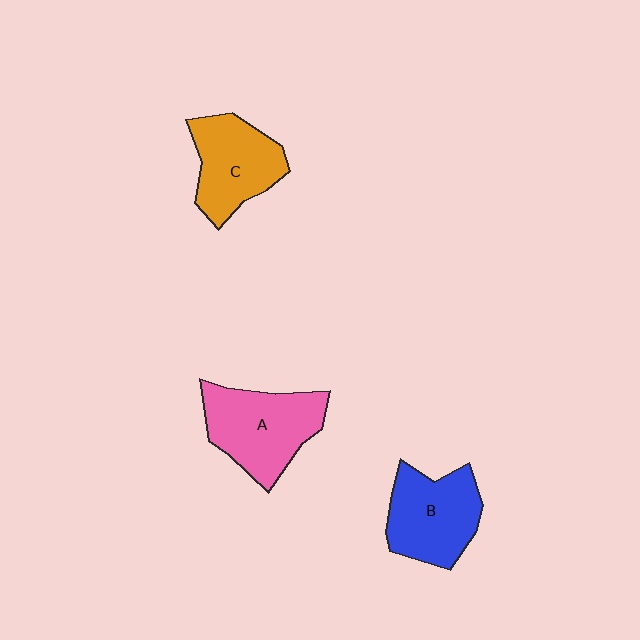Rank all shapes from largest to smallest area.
From largest to smallest: A (pink), B (blue), C (orange).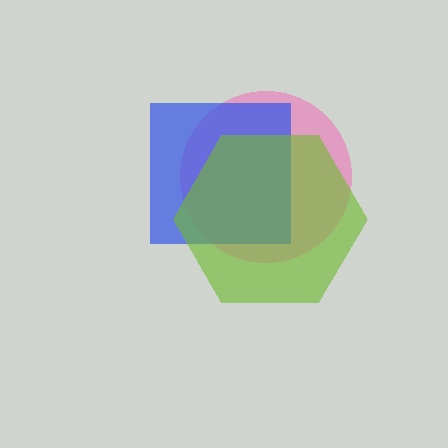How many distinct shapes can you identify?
There are 3 distinct shapes: a pink circle, a blue square, a lime hexagon.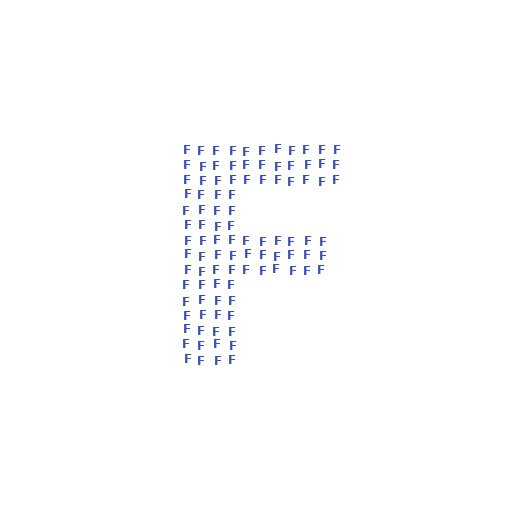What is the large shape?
The large shape is the letter F.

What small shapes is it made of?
It is made of small letter F's.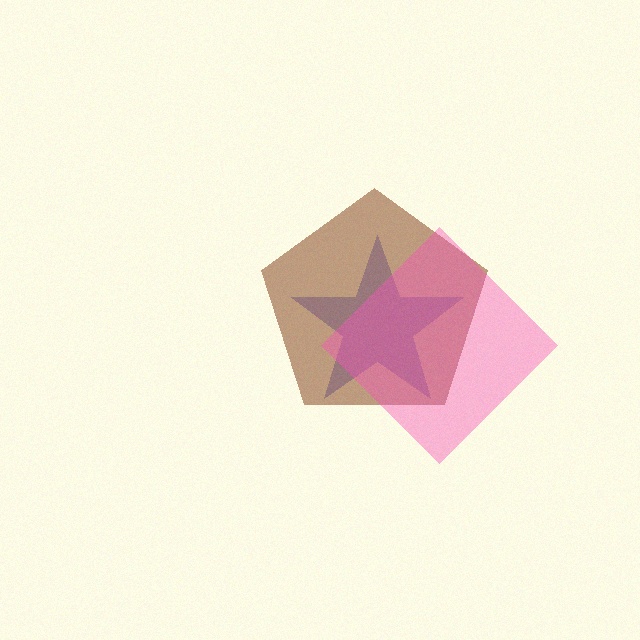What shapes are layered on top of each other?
The layered shapes are: a blue star, a brown pentagon, a pink diamond.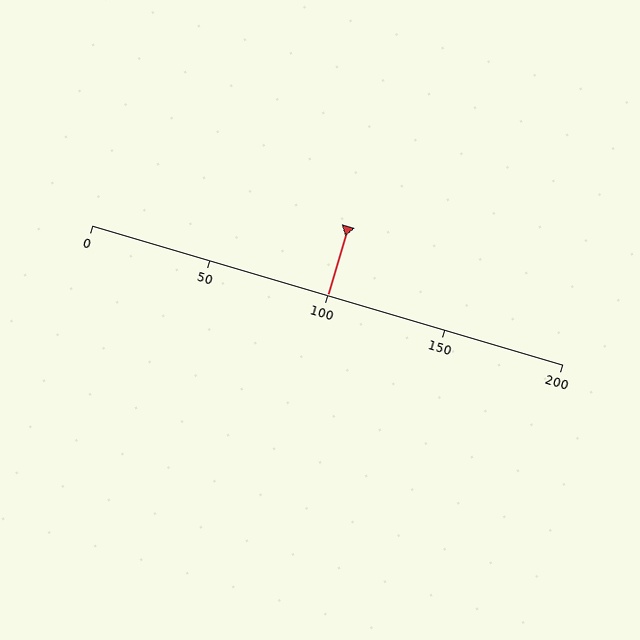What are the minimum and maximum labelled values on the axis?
The axis runs from 0 to 200.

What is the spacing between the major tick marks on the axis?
The major ticks are spaced 50 apart.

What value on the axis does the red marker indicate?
The marker indicates approximately 100.